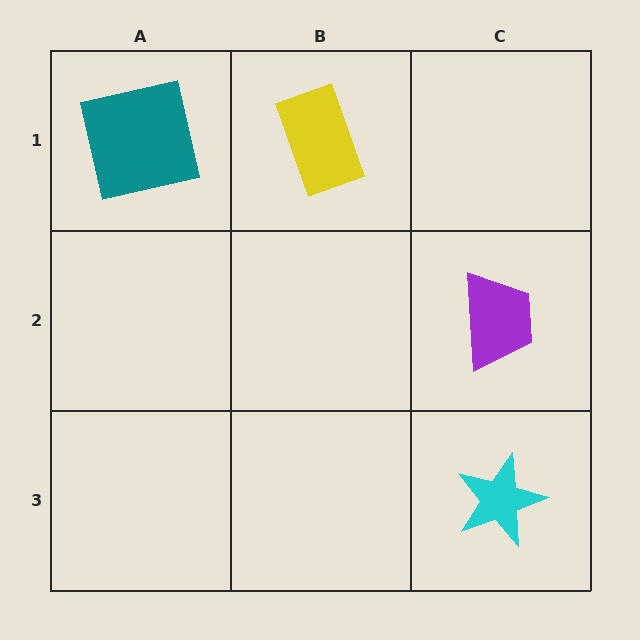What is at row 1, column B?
A yellow rectangle.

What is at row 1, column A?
A teal square.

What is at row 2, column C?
A purple trapezoid.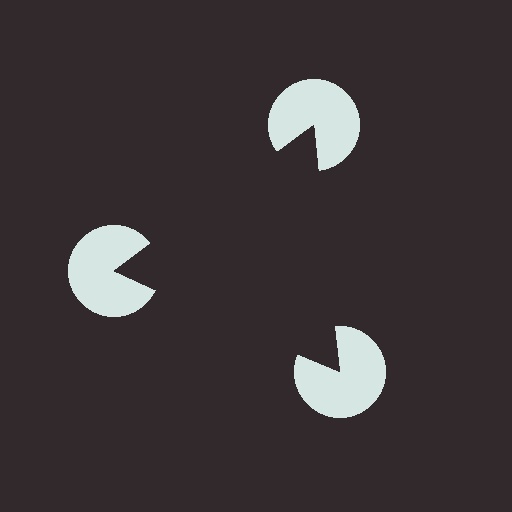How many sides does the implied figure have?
3 sides.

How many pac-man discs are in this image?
There are 3 — one at each vertex of the illusory triangle.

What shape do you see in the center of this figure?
An illusory triangle — its edges are inferred from the aligned wedge cuts in the pac-man discs, not physically drawn.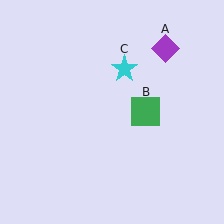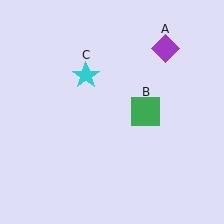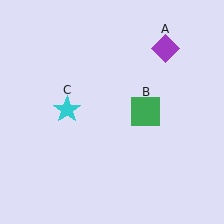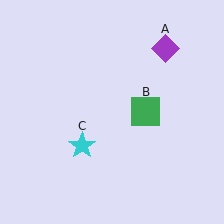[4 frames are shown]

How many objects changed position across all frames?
1 object changed position: cyan star (object C).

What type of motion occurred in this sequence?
The cyan star (object C) rotated counterclockwise around the center of the scene.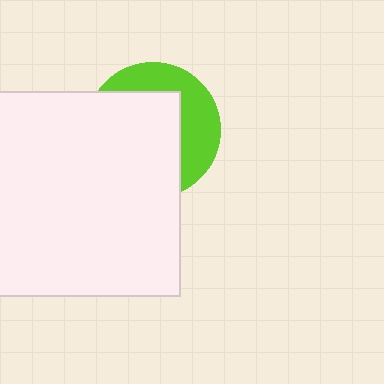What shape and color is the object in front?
The object in front is a white square.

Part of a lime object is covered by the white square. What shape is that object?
It is a circle.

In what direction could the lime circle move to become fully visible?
The lime circle could move toward the upper-right. That would shift it out from behind the white square entirely.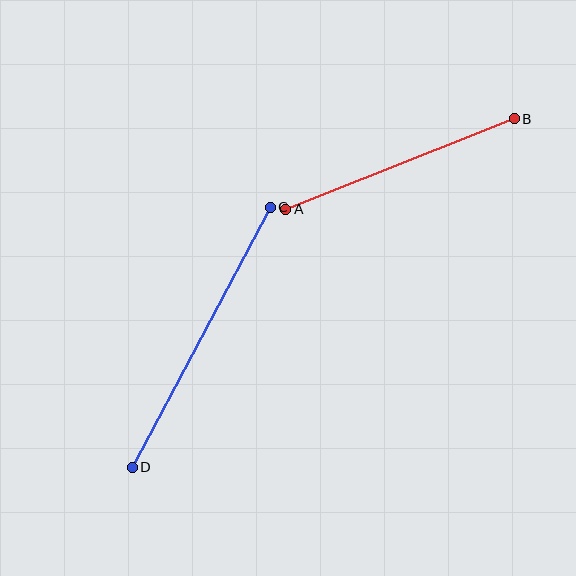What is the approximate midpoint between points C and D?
The midpoint is at approximately (201, 337) pixels.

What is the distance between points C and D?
The distance is approximately 294 pixels.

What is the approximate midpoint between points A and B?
The midpoint is at approximately (400, 164) pixels.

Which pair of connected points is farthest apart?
Points C and D are farthest apart.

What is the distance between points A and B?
The distance is approximately 246 pixels.